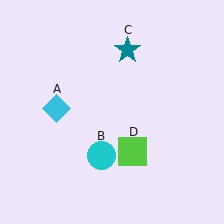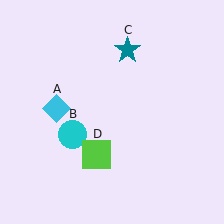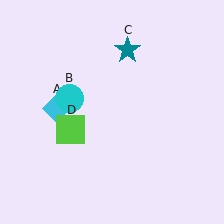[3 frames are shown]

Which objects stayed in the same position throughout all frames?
Cyan diamond (object A) and teal star (object C) remained stationary.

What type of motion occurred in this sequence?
The cyan circle (object B), lime square (object D) rotated clockwise around the center of the scene.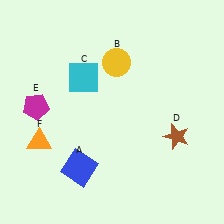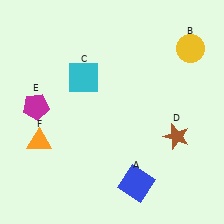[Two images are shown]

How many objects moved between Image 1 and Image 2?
2 objects moved between the two images.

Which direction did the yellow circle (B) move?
The yellow circle (B) moved right.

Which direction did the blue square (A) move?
The blue square (A) moved right.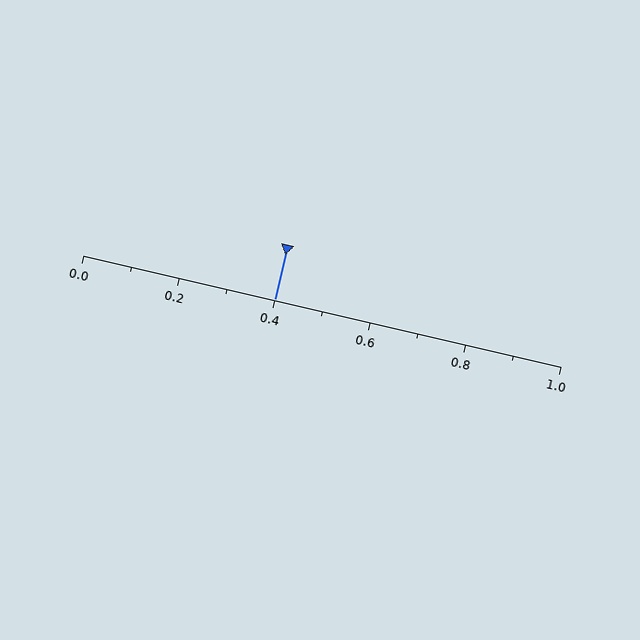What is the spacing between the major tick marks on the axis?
The major ticks are spaced 0.2 apart.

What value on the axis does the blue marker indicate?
The marker indicates approximately 0.4.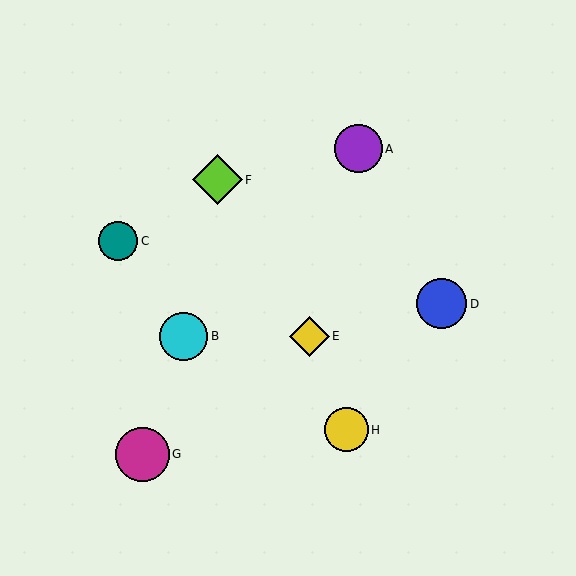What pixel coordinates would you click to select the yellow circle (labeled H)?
Click at (346, 430) to select the yellow circle H.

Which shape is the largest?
The magenta circle (labeled G) is the largest.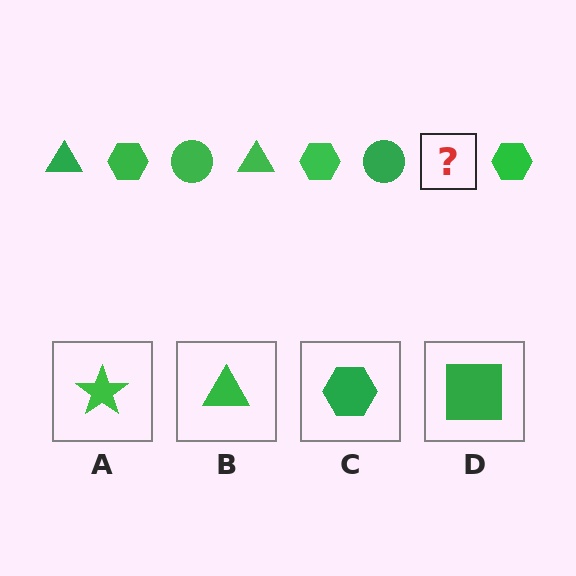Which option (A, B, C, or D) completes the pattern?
B.